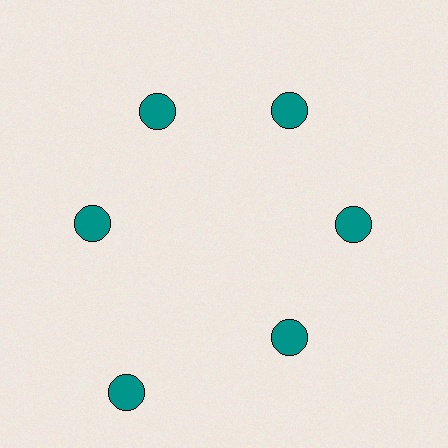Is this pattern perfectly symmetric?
No. The 6 teal circles are arranged in a ring, but one element near the 7 o'clock position is pushed outward from the center, breaking the 6-fold rotational symmetry.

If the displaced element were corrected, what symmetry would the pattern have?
It would have 6-fold rotational symmetry — the pattern would map onto itself every 60 degrees.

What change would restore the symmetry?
The symmetry would be restored by moving it inward, back onto the ring so that all 6 circles sit at equal angles and equal distance from the center.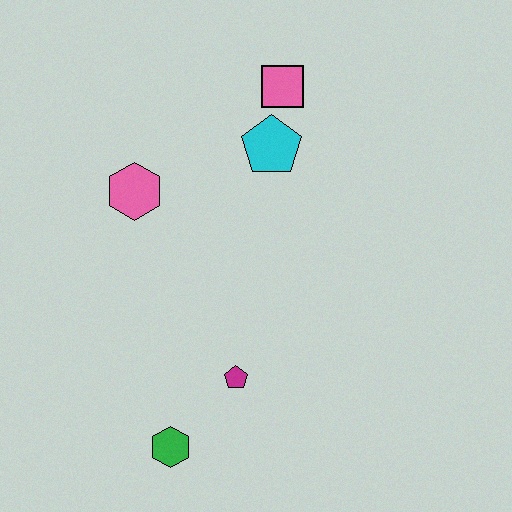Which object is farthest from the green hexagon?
The pink square is farthest from the green hexagon.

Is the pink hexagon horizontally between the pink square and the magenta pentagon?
No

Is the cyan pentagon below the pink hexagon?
No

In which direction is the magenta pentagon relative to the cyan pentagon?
The magenta pentagon is below the cyan pentagon.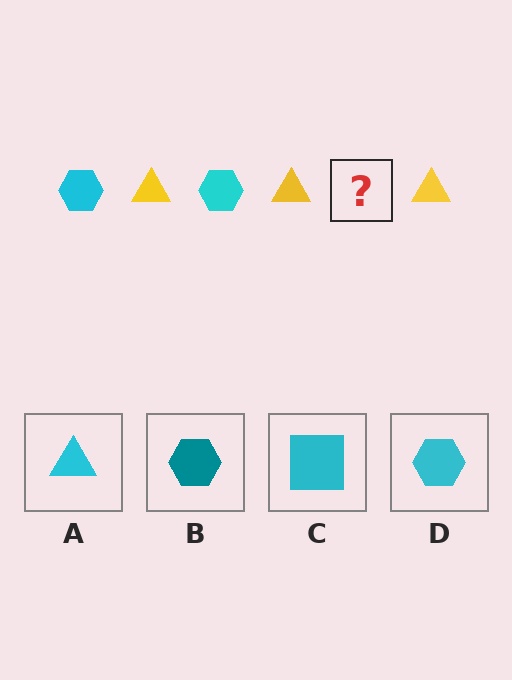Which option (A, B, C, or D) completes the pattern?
D.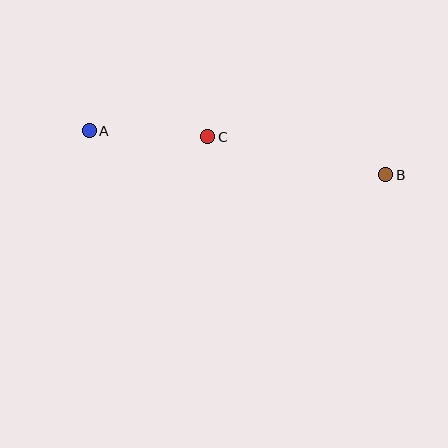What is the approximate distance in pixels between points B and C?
The distance between B and C is approximately 182 pixels.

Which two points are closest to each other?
Points A and C are closest to each other.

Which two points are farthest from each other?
Points A and B are farthest from each other.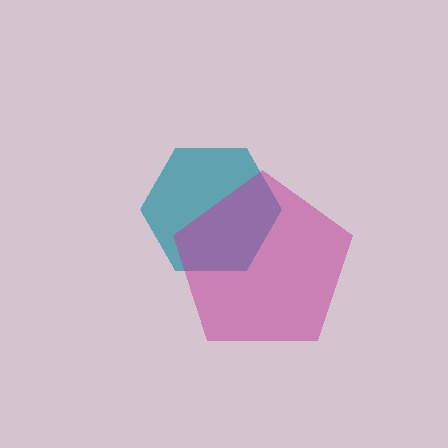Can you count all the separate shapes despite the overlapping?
Yes, there are 2 separate shapes.